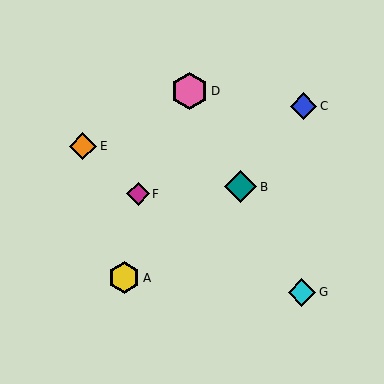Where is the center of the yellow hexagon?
The center of the yellow hexagon is at (124, 278).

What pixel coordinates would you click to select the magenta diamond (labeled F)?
Click at (138, 194) to select the magenta diamond F.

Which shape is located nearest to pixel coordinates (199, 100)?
The pink hexagon (labeled D) at (189, 91) is nearest to that location.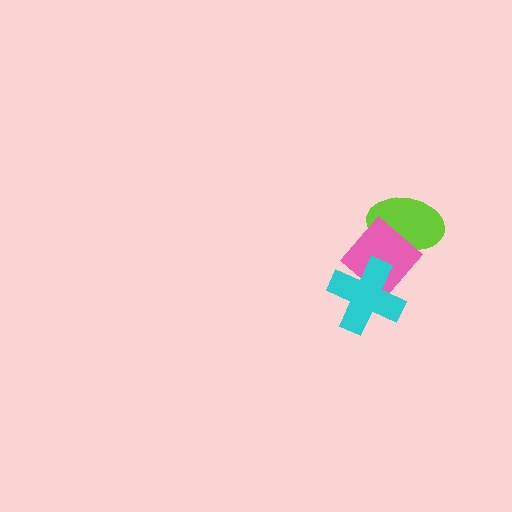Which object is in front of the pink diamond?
The cyan cross is in front of the pink diamond.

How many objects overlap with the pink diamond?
2 objects overlap with the pink diamond.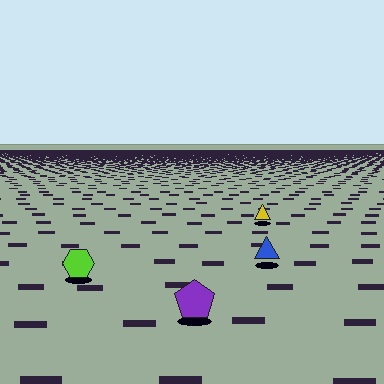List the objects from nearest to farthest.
From nearest to farthest: the purple pentagon, the lime hexagon, the blue triangle, the yellow triangle.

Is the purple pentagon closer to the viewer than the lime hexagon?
Yes. The purple pentagon is closer — you can tell from the texture gradient: the ground texture is coarser near it.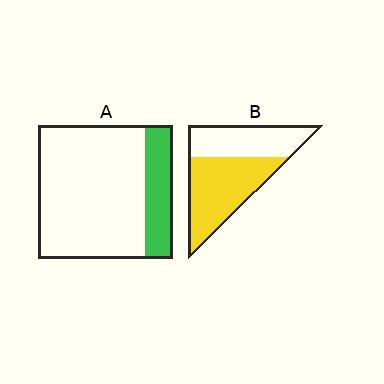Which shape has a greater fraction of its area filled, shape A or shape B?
Shape B.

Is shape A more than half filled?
No.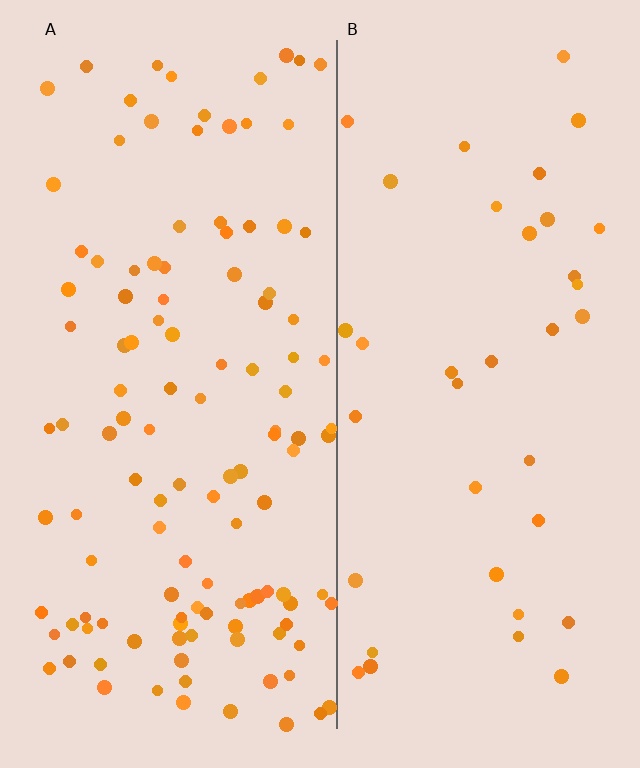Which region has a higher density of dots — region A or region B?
A (the left).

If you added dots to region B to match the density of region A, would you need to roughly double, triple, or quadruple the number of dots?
Approximately triple.